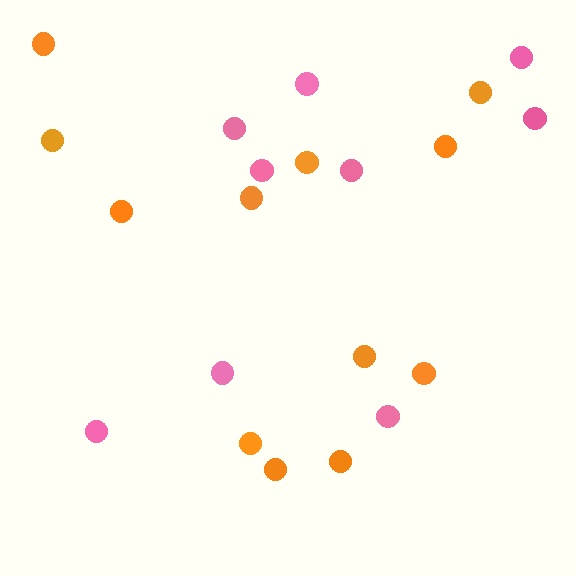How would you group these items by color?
There are 2 groups: one group of orange circles (12) and one group of pink circles (9).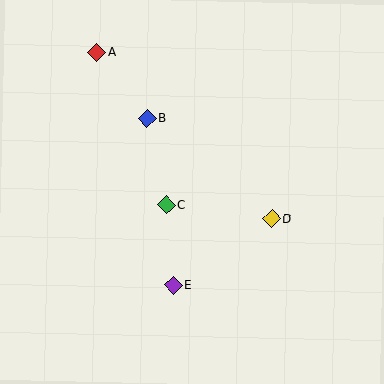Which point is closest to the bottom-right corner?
Point D is closest to the bottom-right corner.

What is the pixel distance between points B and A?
The distance between B and A is 83 pixels.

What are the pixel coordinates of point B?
Point B is at (147, 118).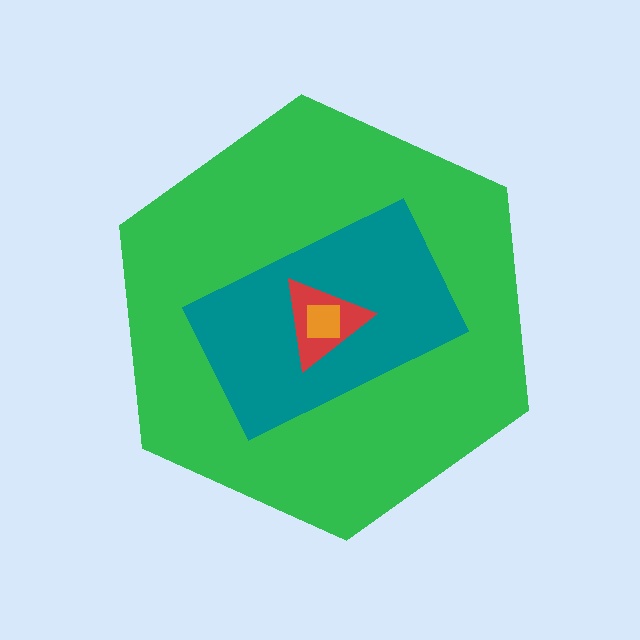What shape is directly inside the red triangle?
The orange square.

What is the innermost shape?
The orange square.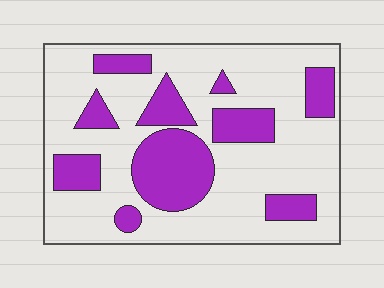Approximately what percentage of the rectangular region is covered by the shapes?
Approximately 30%.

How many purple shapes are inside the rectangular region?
10.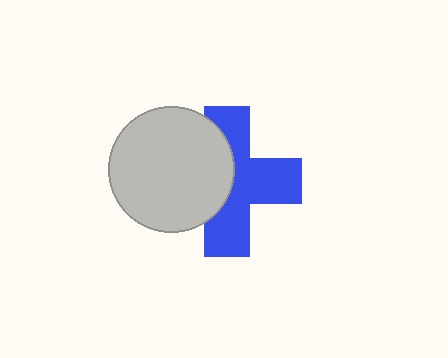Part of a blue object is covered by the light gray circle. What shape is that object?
It is a cross.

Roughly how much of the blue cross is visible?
About half of it is visible (roughly 59%).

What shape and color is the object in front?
The object in front is a light gray circle.